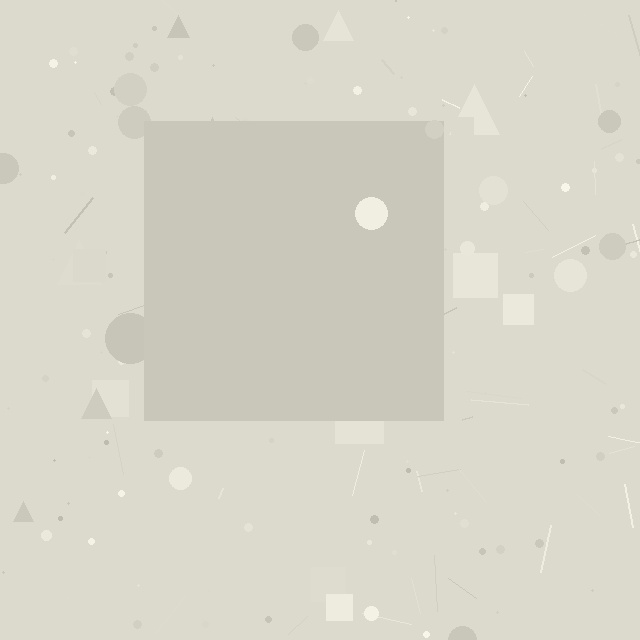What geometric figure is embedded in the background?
A square is embedded in the background.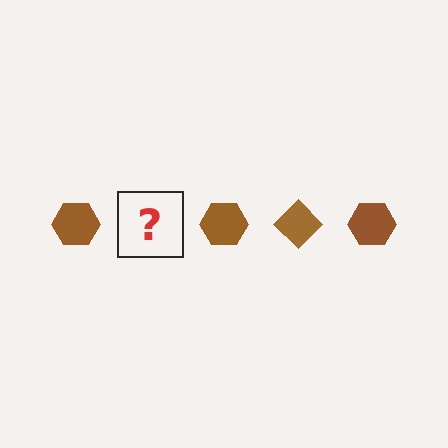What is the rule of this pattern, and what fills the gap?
The rule is that the pattern cycles through hexagon, diamond shapes in brown. The gap should be filled with a brown diamond.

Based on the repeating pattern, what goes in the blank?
The blank should be a brown diamond.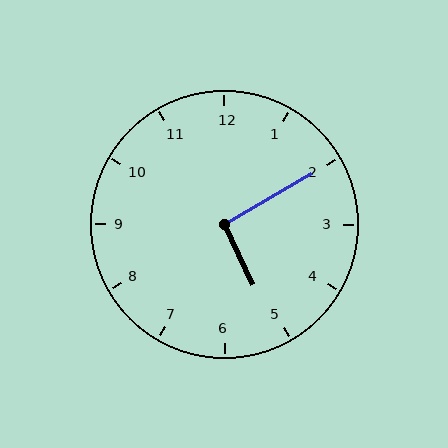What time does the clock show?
5:10.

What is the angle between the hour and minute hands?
Approximately 95 degrees.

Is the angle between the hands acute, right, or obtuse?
It is right.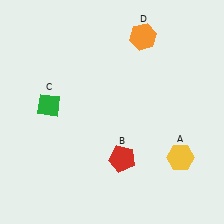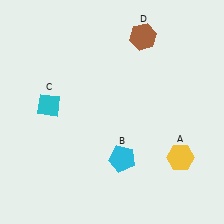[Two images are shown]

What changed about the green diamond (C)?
In Image 1, C is green. In Image 2, it changed to cyan.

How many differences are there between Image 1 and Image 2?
There are 3 differences between the two images.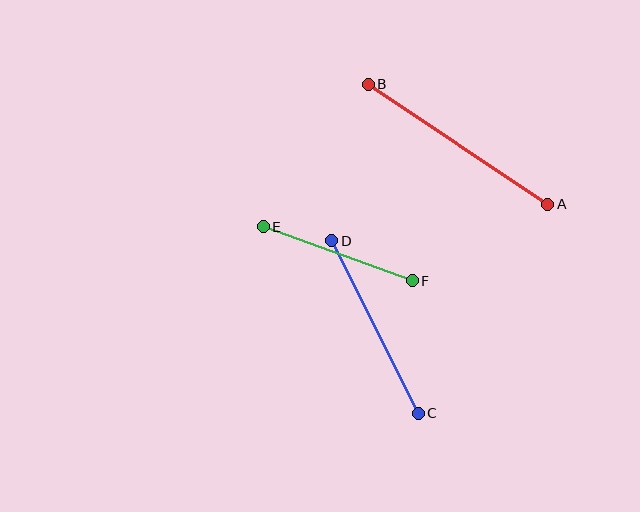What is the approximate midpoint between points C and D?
The midpoint is at approximately (375, 327) pixels.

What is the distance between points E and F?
The distance is approximately 159 pixels.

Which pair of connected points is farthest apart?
Points A and B are farthest apart.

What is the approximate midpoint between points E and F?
The midpoint is at approximately (338, 254) pixels.